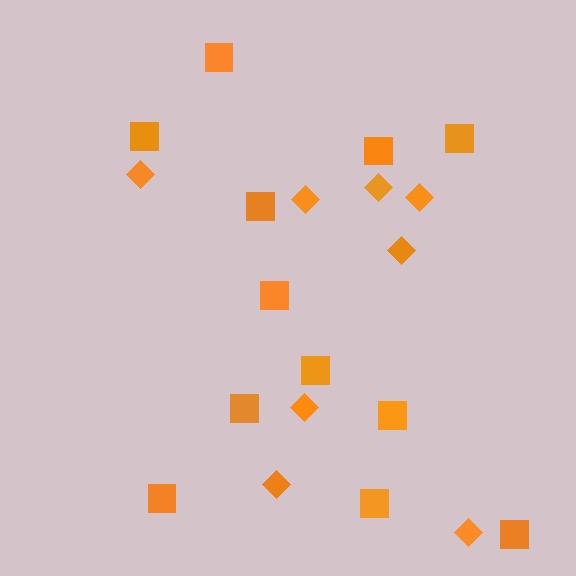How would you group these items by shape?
There are 2 groups: one group of squares (12) and one group of diamonds (8).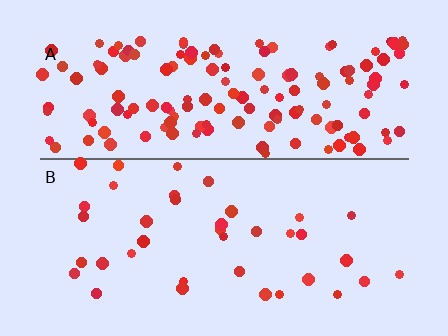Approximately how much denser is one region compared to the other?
Approximately 3.7× — region A over region B.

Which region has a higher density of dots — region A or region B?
A (the top).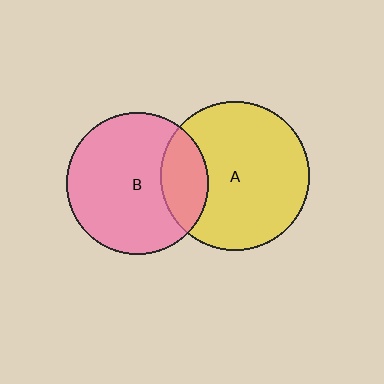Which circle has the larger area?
Circle A (yellow).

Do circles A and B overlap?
Yes.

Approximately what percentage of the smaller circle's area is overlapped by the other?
Approximately 20%.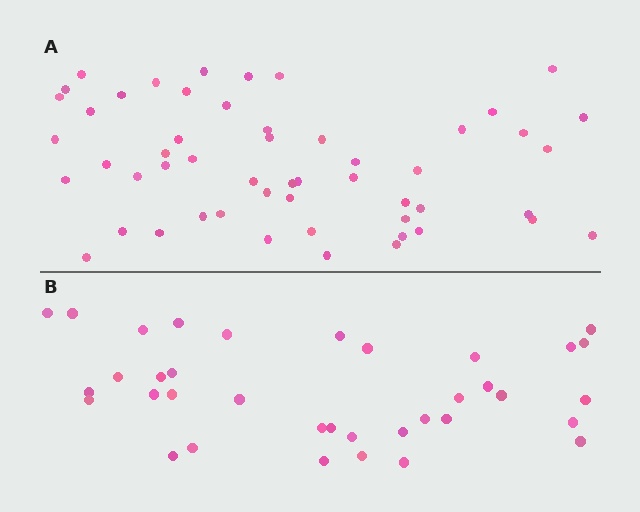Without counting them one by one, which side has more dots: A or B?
Region A (the top region) has more dots.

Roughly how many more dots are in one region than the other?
Region A has approximately 15 more dots than region B.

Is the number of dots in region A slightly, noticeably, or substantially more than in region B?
Region A has substantially more. The ratio is roughly 1.5 to 1.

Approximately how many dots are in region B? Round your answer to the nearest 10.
About 40 dots. (The exact count is 36, which rounds to 40.)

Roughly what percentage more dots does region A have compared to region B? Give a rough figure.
About 45% more.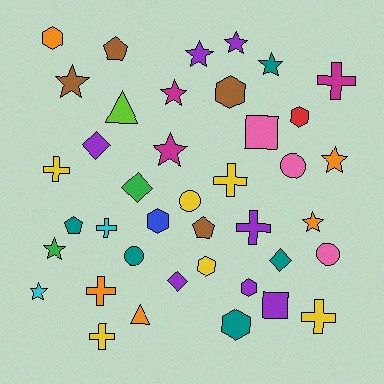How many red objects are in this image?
There is 1 red object.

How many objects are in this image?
There are 40 objects.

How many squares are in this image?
There are 2 squares.